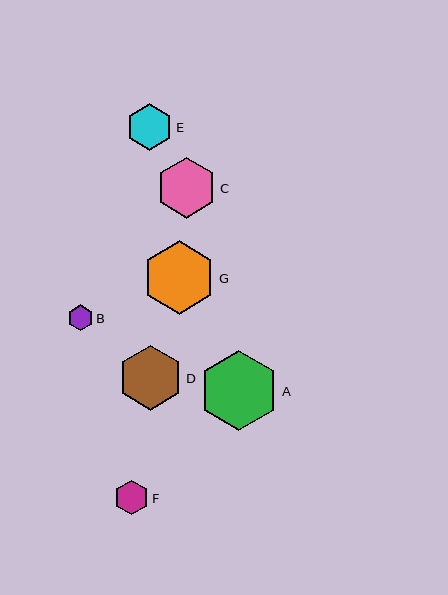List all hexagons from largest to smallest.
From largest to smallest: A, G, D, C, E, F, B.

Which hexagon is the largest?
Hexagon A is the largest with a size of approximately 80 pixels.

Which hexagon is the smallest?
Hexagon B is the smallest with a size of approximately 26 pixels.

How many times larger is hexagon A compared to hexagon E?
Hexagon A is approximately 1.7 times the size of hexagon E.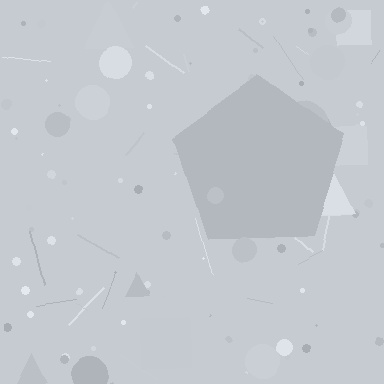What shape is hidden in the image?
A pentagon is hidden in the image.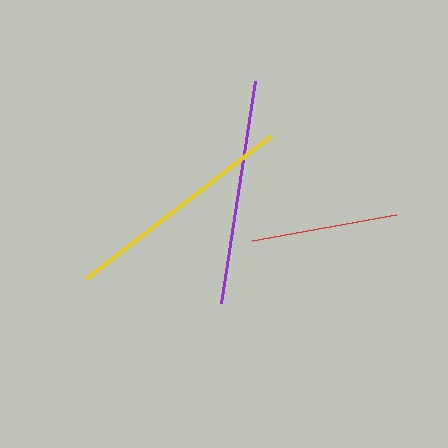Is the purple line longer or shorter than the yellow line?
The yellow line is longer than the purple line.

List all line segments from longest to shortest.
From longest to shortest: yellow, purple, red.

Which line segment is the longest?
The yellow line is the longest at approximately 233 pixels.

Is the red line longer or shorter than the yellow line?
The yellow line is longer than the red line.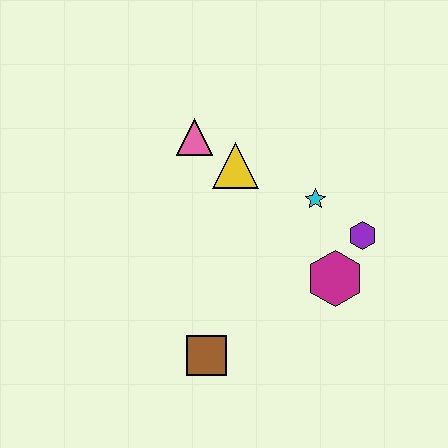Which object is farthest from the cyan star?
The brown square is farthest from the cyan star.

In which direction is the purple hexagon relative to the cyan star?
The purple hexagon is to the right of the cyan star.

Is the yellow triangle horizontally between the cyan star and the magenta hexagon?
No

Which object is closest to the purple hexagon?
The magenta hexagon is closest to the purple hexagon.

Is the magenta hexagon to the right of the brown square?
Yes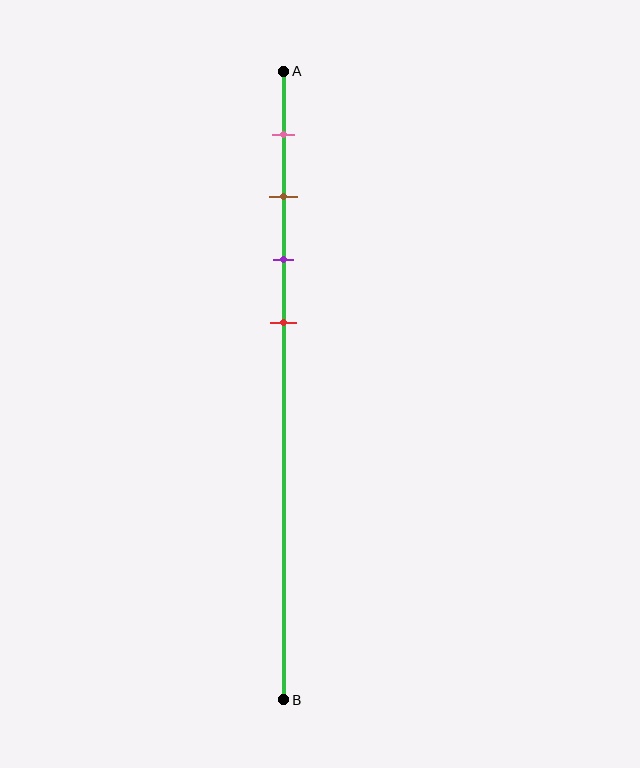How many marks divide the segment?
There are 4 marks dividing the segment.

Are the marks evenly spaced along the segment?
Yes, the marks are approximately evenly spaced.